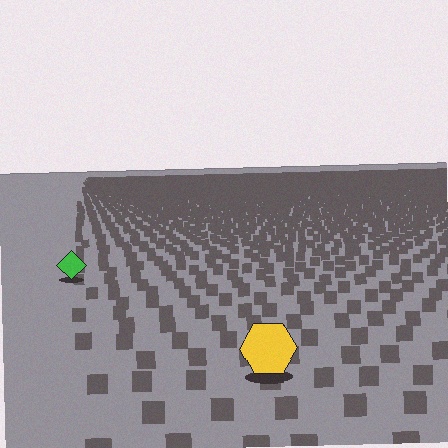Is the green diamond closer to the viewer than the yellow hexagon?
No. The yellow hexagon is closer — you can tell from the texture gradient: the ground texture is coarser near it.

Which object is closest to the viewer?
The yellow hexagon is closest. The texture marks near it are larger and more spread out.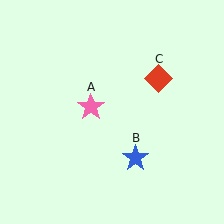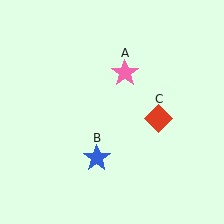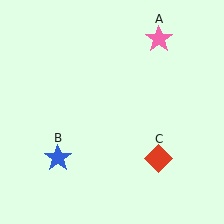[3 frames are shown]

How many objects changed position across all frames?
3 objects changed position: pink star (object A), blue star (object B), red diamond (object C).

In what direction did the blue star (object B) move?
The blue star (object B) moved left.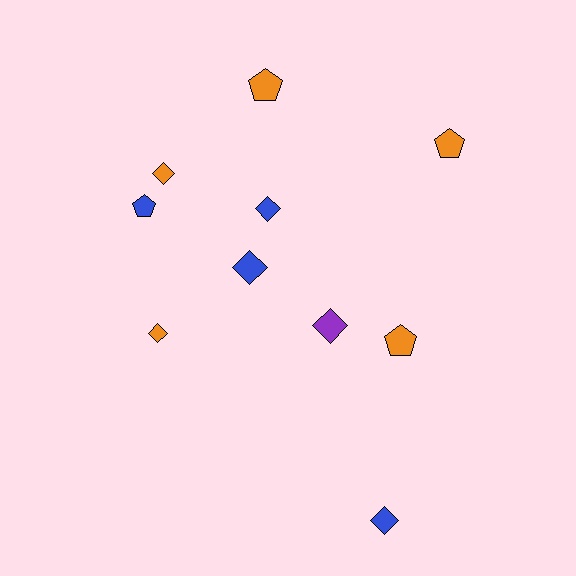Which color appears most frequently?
Orange, with 5 objects.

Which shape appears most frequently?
Diamond, with 6 objects.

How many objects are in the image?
There are 10 objects.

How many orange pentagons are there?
There are 3 orange pentagons.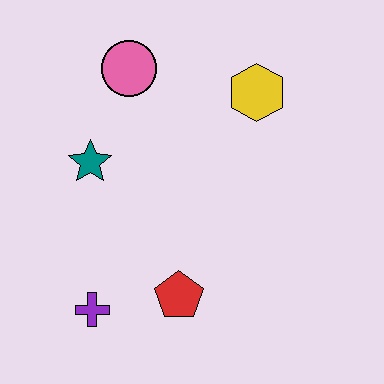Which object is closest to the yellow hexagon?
The pink circle is closest to the yellow hexagon.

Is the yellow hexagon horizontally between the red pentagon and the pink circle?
No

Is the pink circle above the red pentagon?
Yes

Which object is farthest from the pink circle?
The purple cross is farthest from the pink circle.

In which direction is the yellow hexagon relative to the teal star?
The yellow hexagon is to the right of the teal star.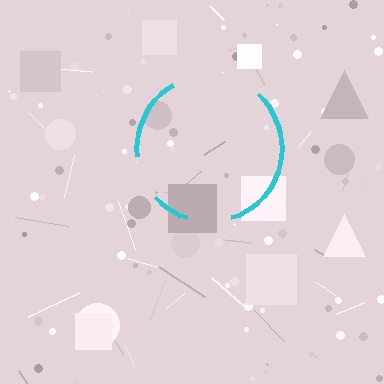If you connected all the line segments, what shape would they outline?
They would outline a circle.